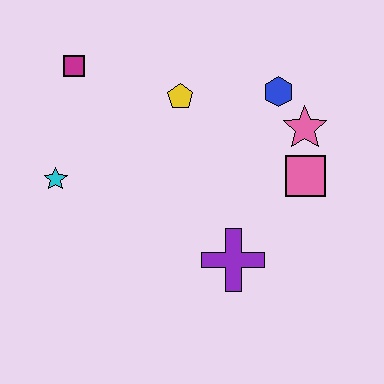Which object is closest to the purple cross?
The pink square is closest to the purple cross.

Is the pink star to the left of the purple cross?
No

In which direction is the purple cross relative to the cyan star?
The purple cross is to the right of the cyan star.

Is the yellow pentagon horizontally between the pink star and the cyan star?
Yes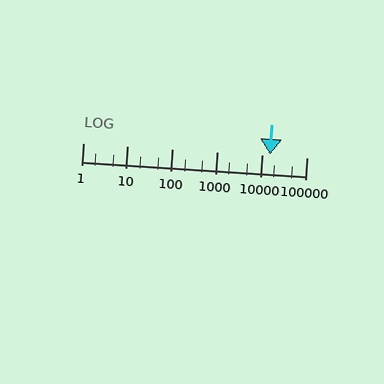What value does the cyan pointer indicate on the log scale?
The pointer indicates approximately 15000.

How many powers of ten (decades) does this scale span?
The scale spans 5 decades, from 1 to 100000.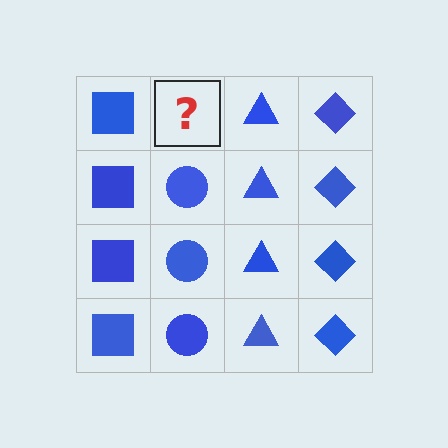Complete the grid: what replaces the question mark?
The question mark should be replaced with a blue circle.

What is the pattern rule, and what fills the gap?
The rule is that each column has a consistent shape. The gap should be filled with a blue circle.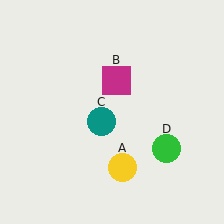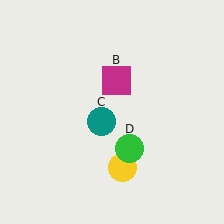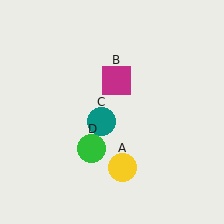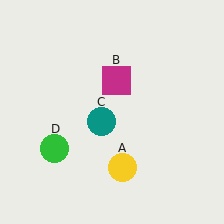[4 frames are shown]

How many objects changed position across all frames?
1 object changed position: green circle (object D).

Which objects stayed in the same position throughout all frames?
Yellow circle (object A) and magenta square (object B) and teal circle (object C) remained stationary.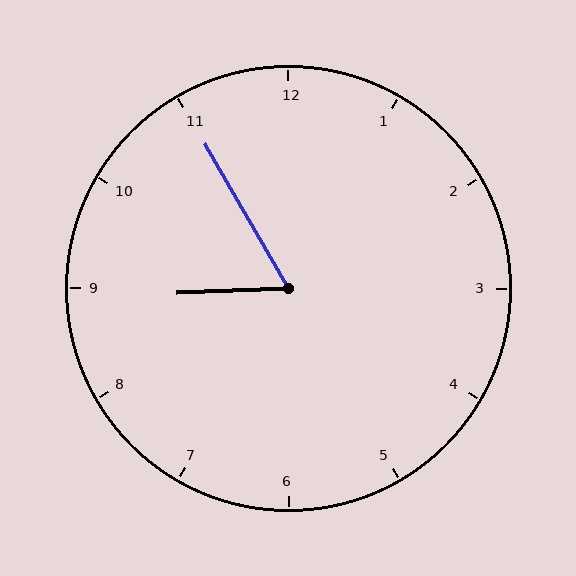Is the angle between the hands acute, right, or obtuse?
It is acute.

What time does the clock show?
8:55.